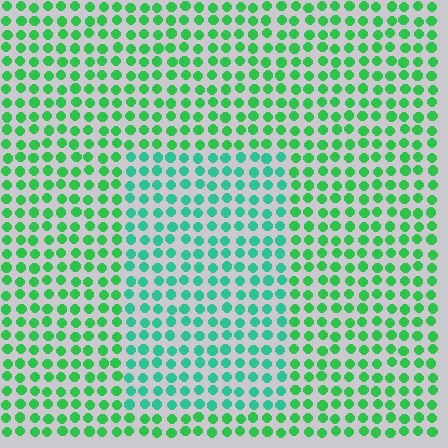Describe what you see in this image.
The image is filled with small green elements in a uniform arrangement. A rectangle-shaped region is visible where the elements are tinted to a slightly different hue, forming a subtle color boundary.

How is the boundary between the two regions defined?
The boundary is defined purely by a slight shift in hue (about 28 degrees). Spacing, size, and orientation are identical on both sides.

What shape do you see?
I see a rectangle.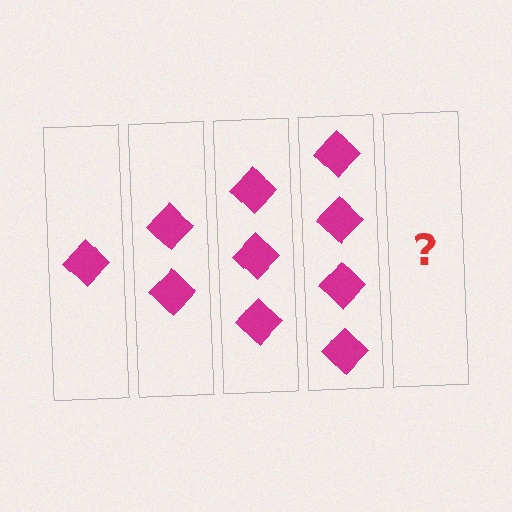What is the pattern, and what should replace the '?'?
The pattern is that each step adds one more diamond. The '?' should be 5 diamonds.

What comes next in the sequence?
The next element should be 5 diamonds.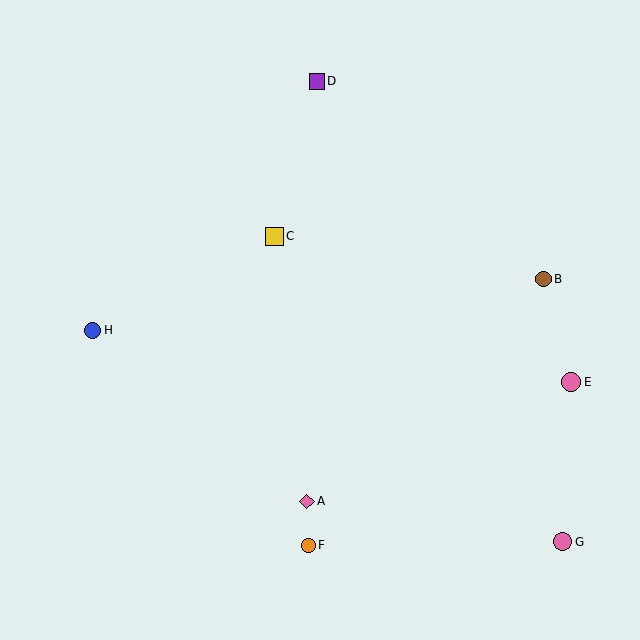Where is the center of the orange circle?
The center of the orange circle is at (309, 546).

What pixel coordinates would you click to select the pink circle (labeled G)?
Click at (563, 542) to select the pink circle G.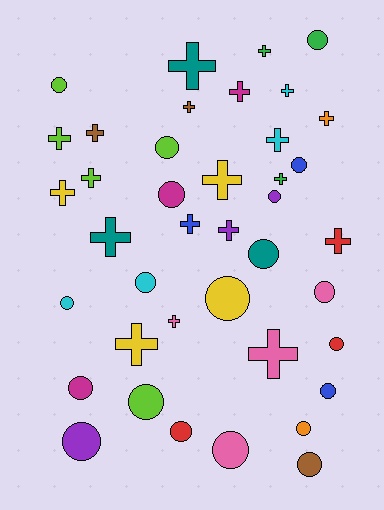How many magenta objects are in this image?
There are 3 magenta objects.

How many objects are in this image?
There are 40 objects.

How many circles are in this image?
There are 20 circles.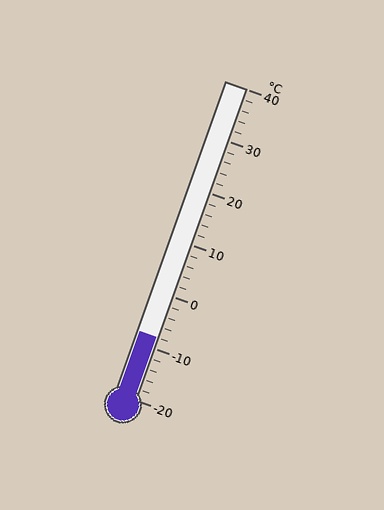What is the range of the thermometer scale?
The thermometer scale ranges from -20°C to 40°C.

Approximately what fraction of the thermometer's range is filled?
The thermometer is filled to approximately 20% of its range.